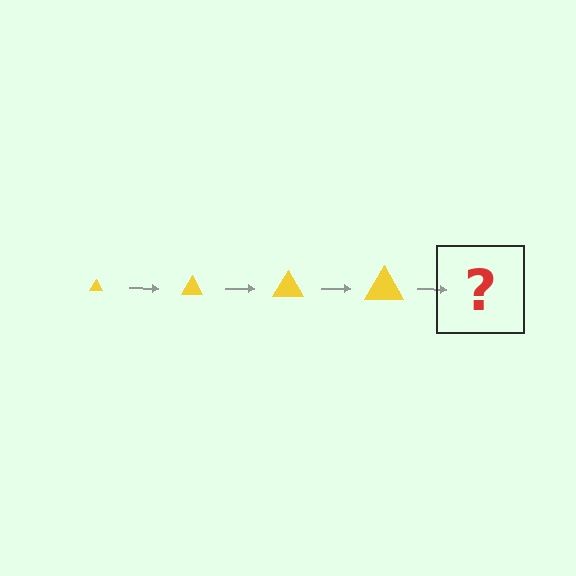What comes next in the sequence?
The next element should be a yellow triangle, larger than the previous one.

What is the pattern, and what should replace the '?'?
The pattern is that the triangle gets progressively larger each step. The '?' should be a yellow triangle, larger than the previous one.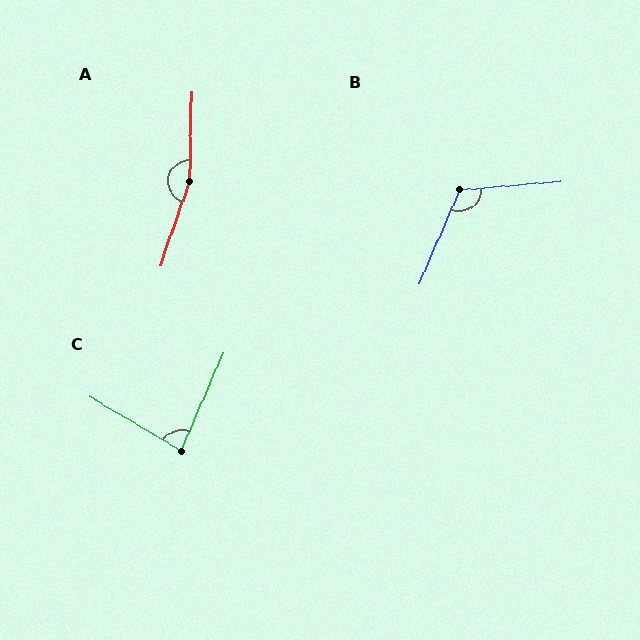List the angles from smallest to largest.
C (83°), B (118°), A (163°).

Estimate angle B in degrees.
Approximately 118 degrees.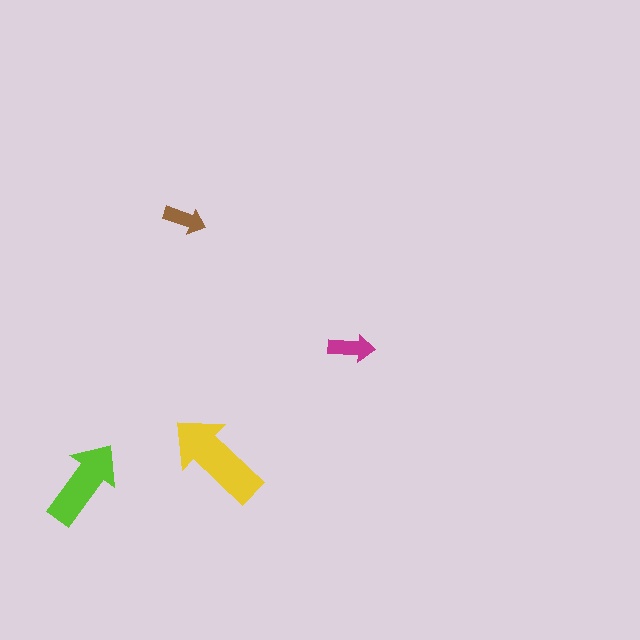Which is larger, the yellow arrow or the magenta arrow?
The yellow one.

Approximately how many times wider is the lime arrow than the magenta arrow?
About 2 times wider.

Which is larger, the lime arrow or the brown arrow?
The lime one.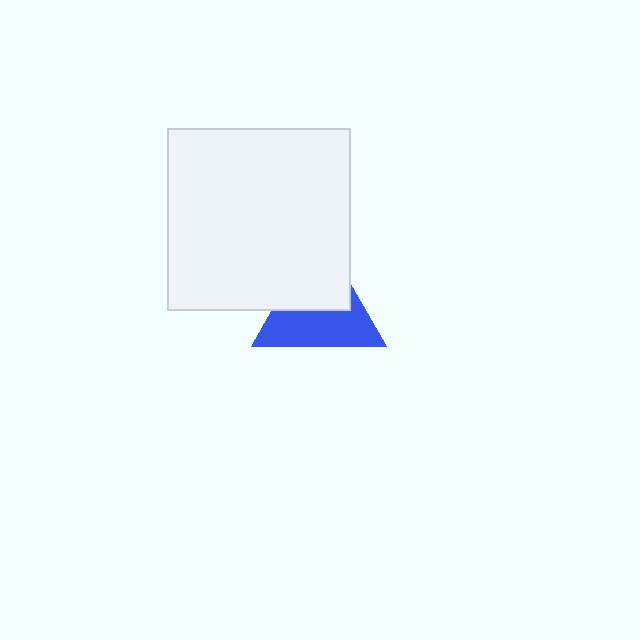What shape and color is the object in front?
The object in front is a white square.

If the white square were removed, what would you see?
You would see the complete blue triangle.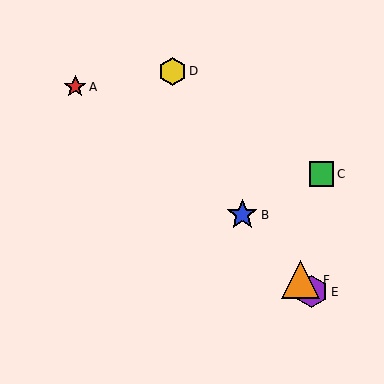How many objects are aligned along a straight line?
3 objects (B, E, F) are aligned along a straight line.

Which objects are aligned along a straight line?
Objects B, E, F are aligned along a straight line.